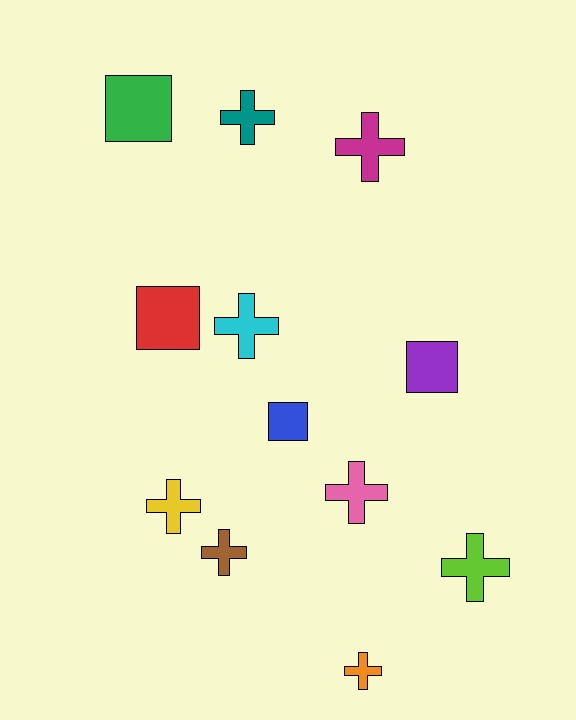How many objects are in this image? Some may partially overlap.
There are 12 objects.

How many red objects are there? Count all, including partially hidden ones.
There is 1 red object.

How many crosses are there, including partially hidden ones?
There are 8 crosses.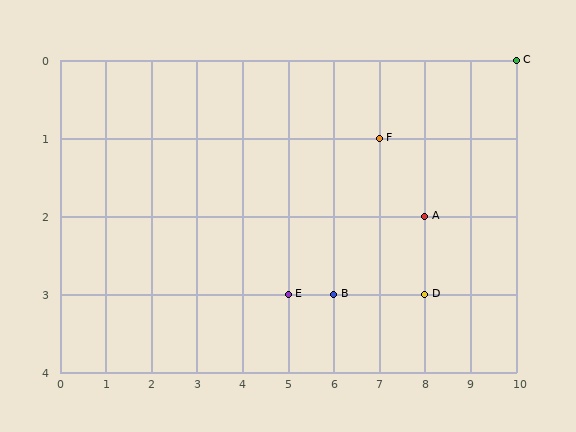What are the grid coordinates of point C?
Point C is at grid coordinates (10, 0).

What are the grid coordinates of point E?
Point E is at grid coordinates (5, 3).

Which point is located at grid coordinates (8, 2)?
Point A is at (8, 2).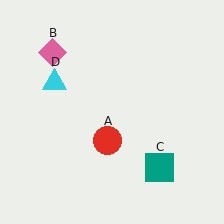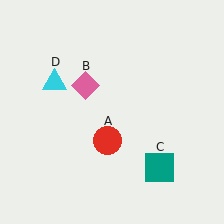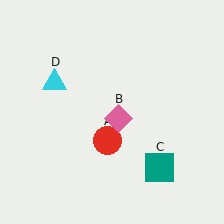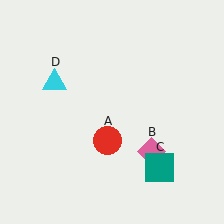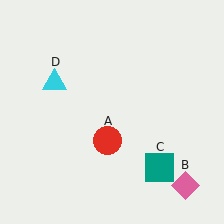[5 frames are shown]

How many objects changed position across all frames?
1 object changed position: pink diamond (object B).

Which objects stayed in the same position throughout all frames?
Red circle (object A) and teal square (object C) and cyan triangle (object D) remained stationary.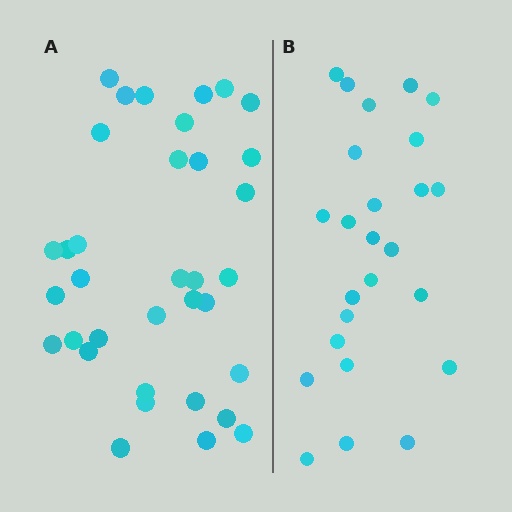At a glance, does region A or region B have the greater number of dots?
Region A (the left region) has more dots.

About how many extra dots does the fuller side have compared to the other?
Region A has roughly 10 or so more dots than region B.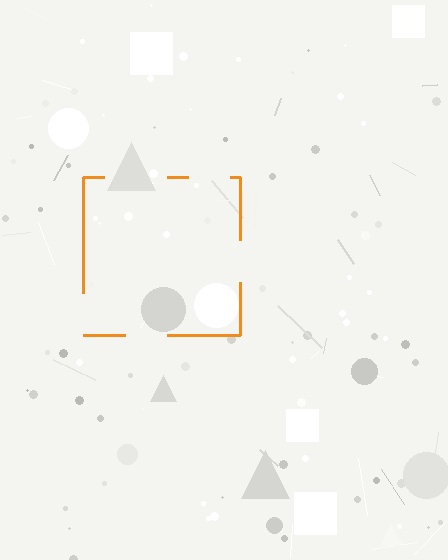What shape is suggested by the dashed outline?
The dashed outline suggests a square.